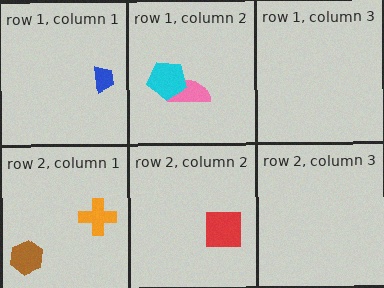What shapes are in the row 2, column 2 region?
The red square.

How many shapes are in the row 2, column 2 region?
1.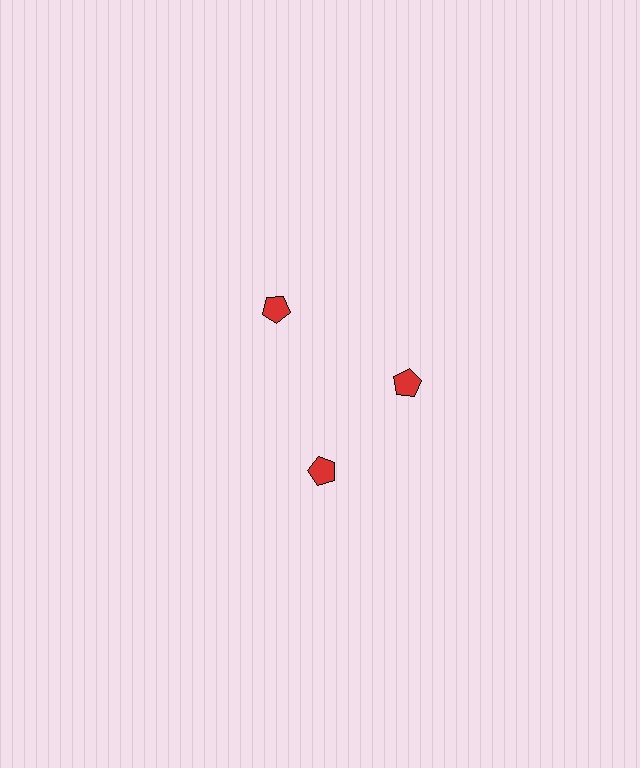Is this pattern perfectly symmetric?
No. The 3 red pentagons are arranged in a ring, but one element near the 7 o'clock position is rotated out of alignment along the ring, breaking the 3-fold rotational symmetry.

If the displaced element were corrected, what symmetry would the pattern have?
It would have 3-fold rotational symmetry — the pattern would map onto itself every 120 degrees.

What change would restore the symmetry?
The symmetry would be restored by rotating it back into even spacing with its neighbors so that all 3 pentagons sit at equal angles and equal distance from the center.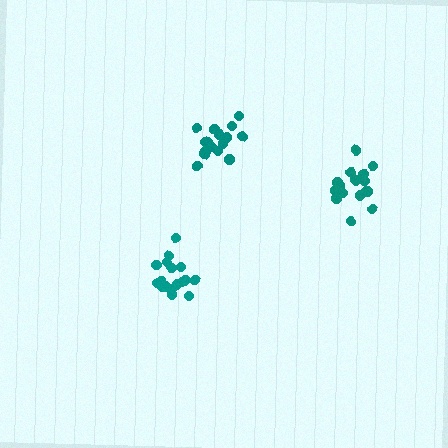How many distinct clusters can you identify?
There are 3 distinct clusters.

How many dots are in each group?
Group 1: 17 dots, Group 2: 16 dots, Group 3: 18 dots (51 total).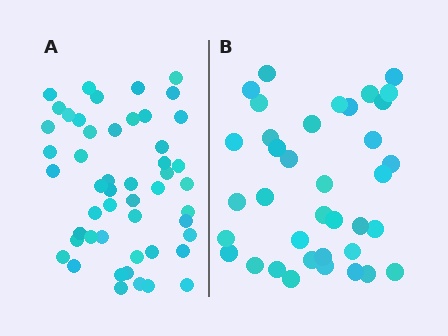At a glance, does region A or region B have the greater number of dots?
Region A (the left region) has more dots.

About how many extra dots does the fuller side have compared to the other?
Region A has approximately 15 more dots than region B.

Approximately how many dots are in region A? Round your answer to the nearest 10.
About 50 dots.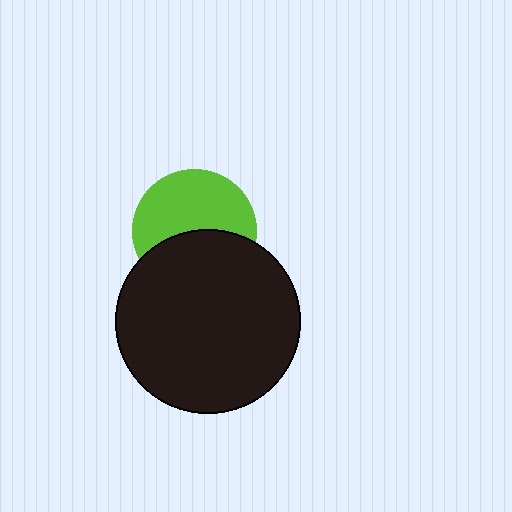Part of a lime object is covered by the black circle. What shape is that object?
It is a circle.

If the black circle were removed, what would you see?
You would see the complete lime circle.